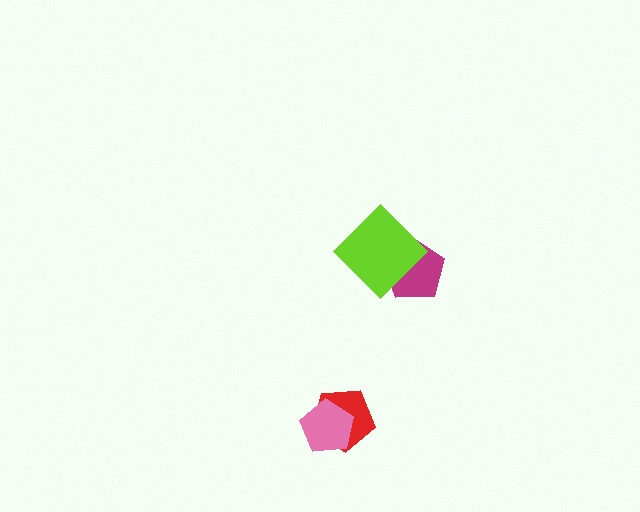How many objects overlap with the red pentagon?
1 object overlaps with the red pentagon.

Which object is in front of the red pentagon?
The pink pentagon is in front of the red pentagon.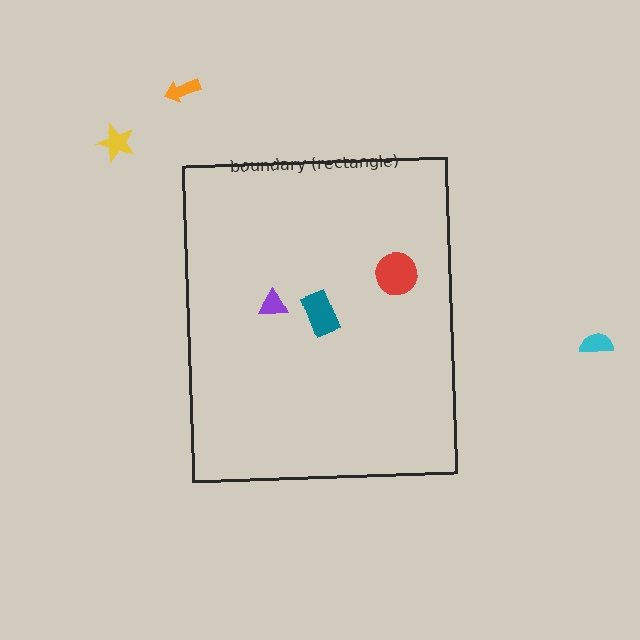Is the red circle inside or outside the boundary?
Inside.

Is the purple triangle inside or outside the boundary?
Inside.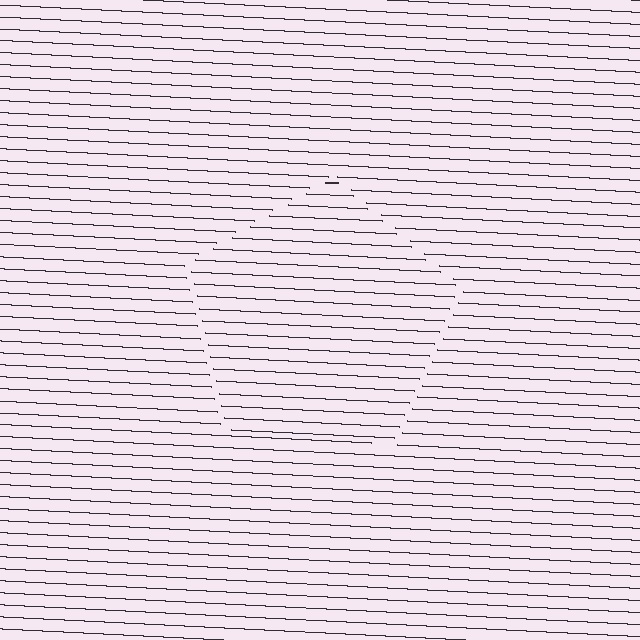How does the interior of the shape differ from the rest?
The interior of the shape contains the same grating, shifted by half a period — the contour is defined by the phase discontinuity where line-ends from the inner and outer gratings abut.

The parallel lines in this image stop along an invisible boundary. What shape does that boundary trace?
An illusory pentagon. The interior of the shape contains the same grating, shifted by half a period — the contour is defined by the phase discontinuity where line-ends from the inner and outer gratings abut.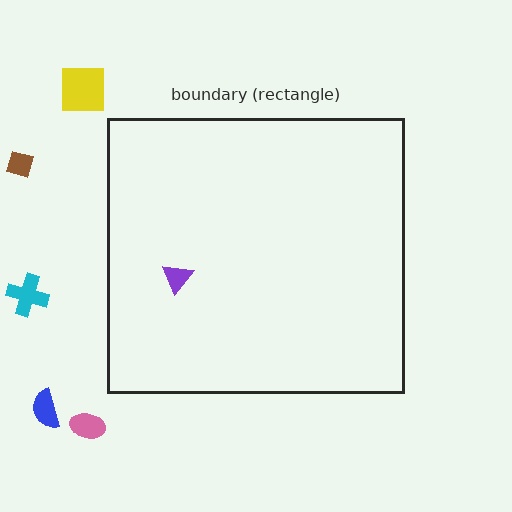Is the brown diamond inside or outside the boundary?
Outside.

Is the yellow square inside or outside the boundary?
Outside.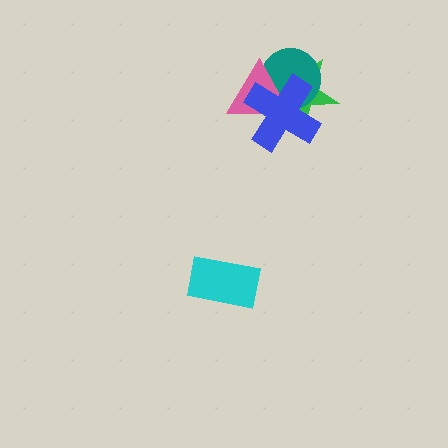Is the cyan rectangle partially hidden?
No, no other shape covers it.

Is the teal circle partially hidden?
Yes, it is partially covered by another shape.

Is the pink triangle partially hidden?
Yes, it is partially covered by another shape.